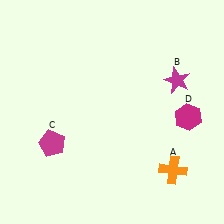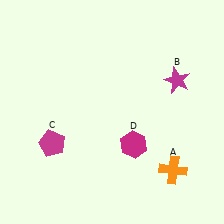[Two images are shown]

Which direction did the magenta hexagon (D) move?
The magenta hexagon (D) moved left.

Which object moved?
The magenta hexagon (D) moved left.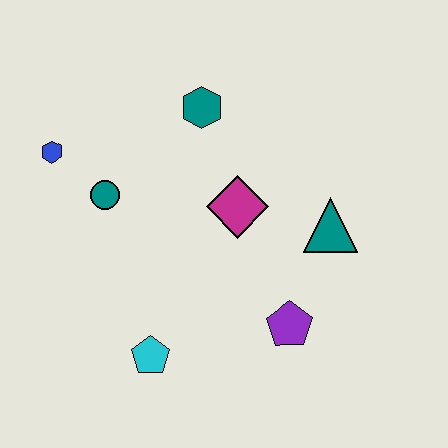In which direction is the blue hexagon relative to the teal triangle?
The blue hexagon is to the left of the teal triangle.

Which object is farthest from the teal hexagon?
The cyan pentagon is farthest from the teal hexagon.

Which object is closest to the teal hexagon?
The magenta diamond is closest to the teal hexagon.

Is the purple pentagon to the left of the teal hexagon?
No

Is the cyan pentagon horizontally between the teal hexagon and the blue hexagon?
Yes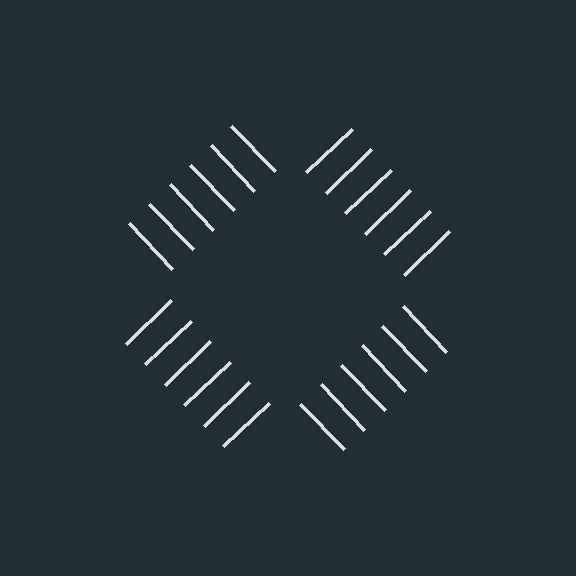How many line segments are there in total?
24 — 6 along each of the 4 edges.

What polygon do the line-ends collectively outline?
An illusory square — the line segments terminate on its edges but no continuous stroke is drawn.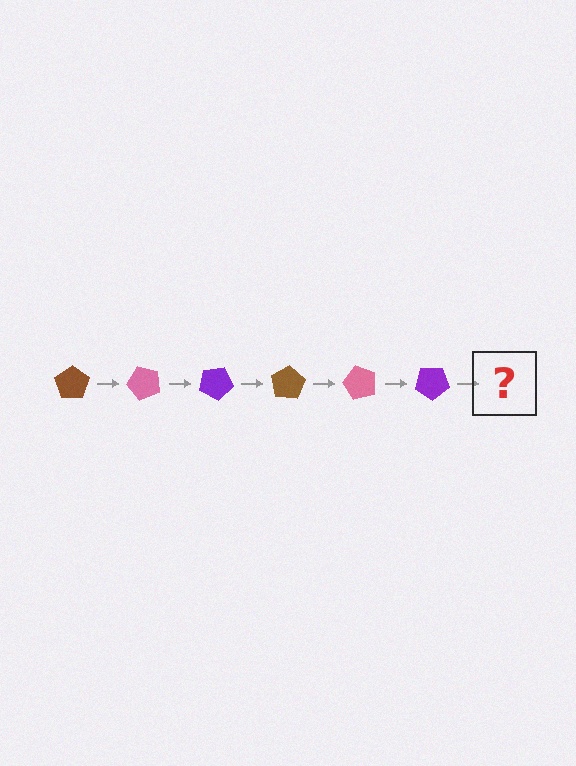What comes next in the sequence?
The next element should be a brown pentagon, rotated 300 degrees from the start.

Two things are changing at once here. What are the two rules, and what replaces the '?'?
The two rules are that it rotates 50 degrees each step and the color cycles through brown, pink, and purple. The '?' should be a brown pentagon, rotated 300 degrees from the start.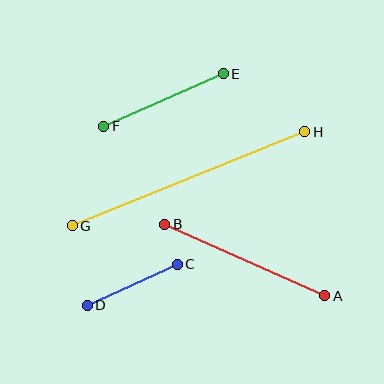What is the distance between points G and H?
The distance is approximately 251 pixels.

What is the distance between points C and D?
The distance is approximately 99 pixels.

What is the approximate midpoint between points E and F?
The midpoint is at approximately (164, 100) pixels.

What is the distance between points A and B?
The distance is approximately 175 pixels.